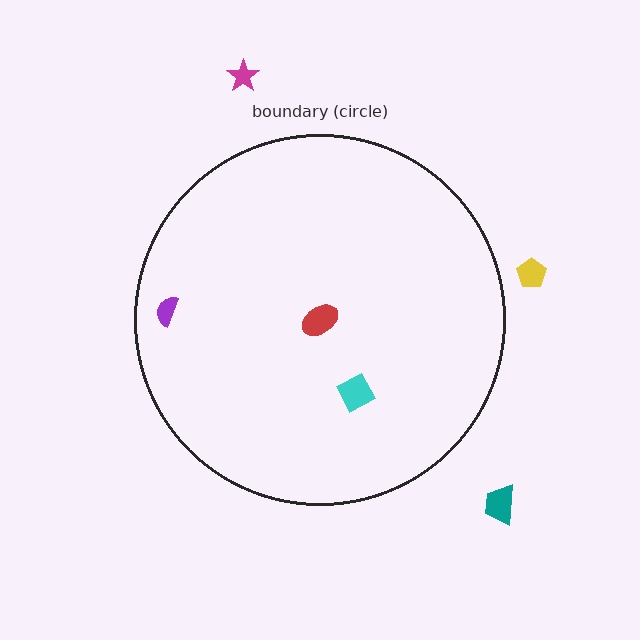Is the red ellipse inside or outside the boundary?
Inside.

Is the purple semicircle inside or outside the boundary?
Inside.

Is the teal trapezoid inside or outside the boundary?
Outside.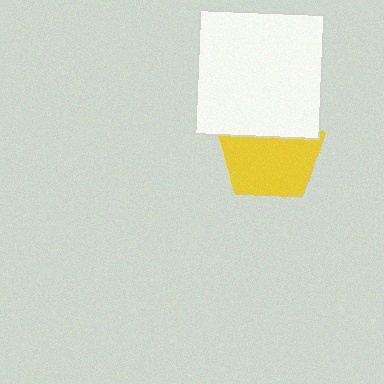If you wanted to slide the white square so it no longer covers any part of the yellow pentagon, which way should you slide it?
Slide it up — that is the most direct way to separate the two shapes.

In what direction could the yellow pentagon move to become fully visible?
The yellow pentagon could move down. That would shift it out from behind the white square entirely.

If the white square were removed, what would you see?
You would see the complete yellow pentagon.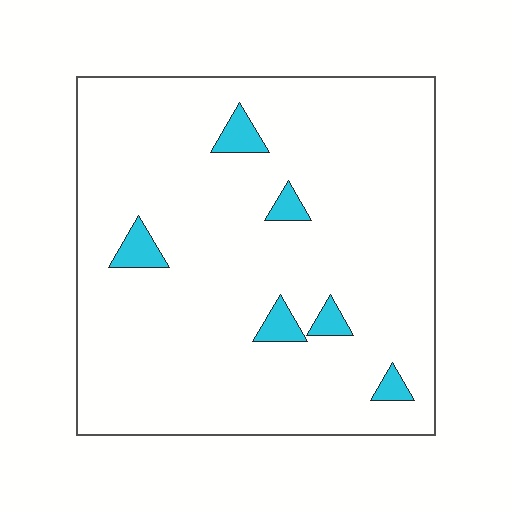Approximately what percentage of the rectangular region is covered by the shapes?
Approximately 5%.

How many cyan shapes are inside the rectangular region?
6.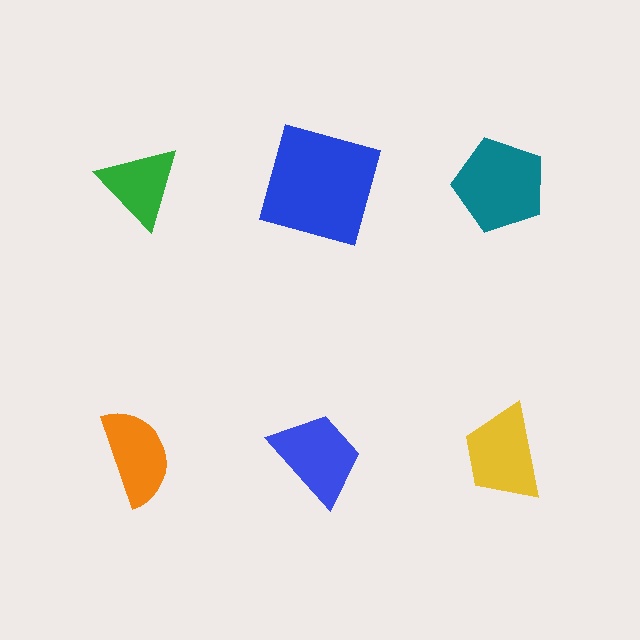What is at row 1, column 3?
A teal pentagon.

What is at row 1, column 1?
A green triangle.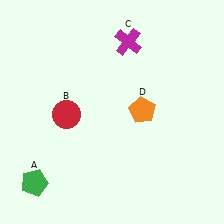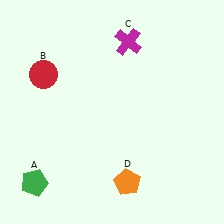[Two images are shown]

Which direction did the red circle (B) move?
The red circle (B) moved up.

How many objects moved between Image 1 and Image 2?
2 objects moved between the two images.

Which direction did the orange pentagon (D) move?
The orange pentagon (D) moved down.